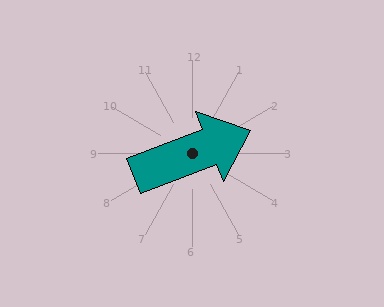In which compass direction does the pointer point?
East.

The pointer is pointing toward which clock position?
Roughly 2 o'clock.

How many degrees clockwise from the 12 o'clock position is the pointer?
Approximately 69 degrees.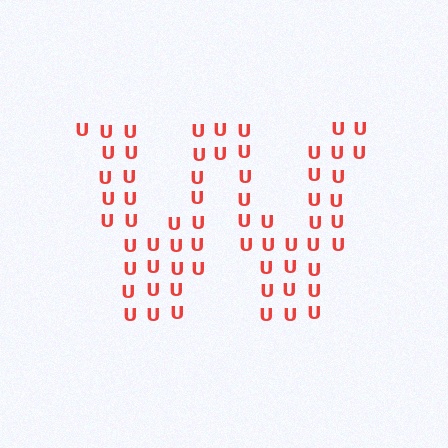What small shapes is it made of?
It is made of small letter U's.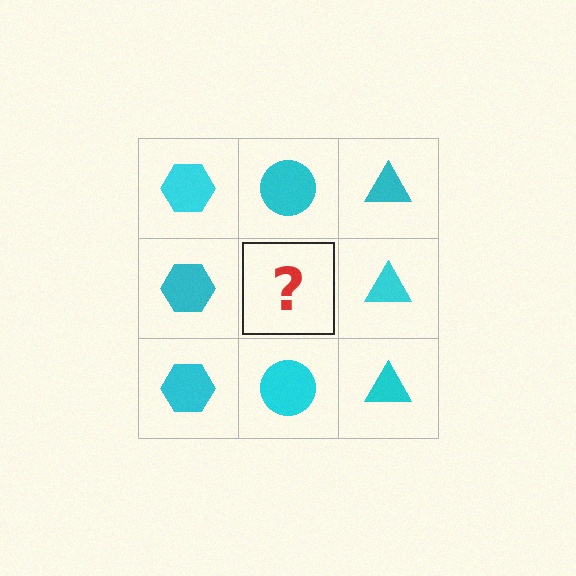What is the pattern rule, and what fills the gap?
The rule is that each column has a consistent shape. The gap should be filled with a cyan circle.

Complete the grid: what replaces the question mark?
The question mark should be replaced with a cyan circle.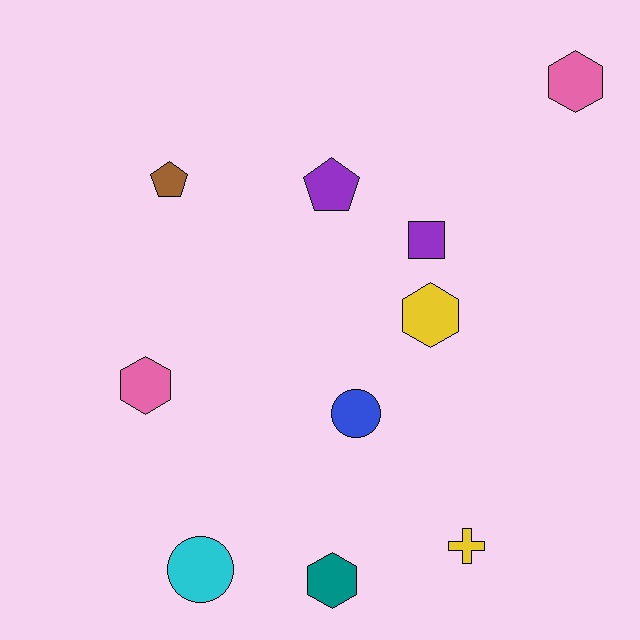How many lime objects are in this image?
There are no lime objects.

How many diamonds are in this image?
There are no diamonds.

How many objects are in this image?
There are 10 objects.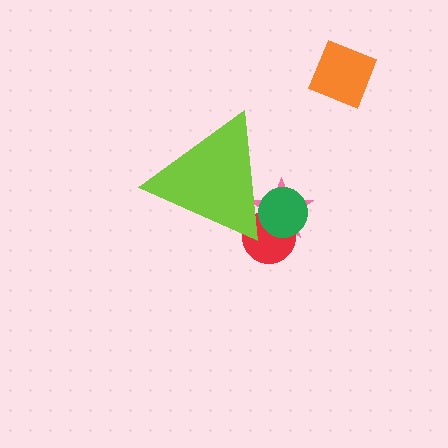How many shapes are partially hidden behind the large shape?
3 shapes are partially hidden.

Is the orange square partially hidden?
No, the orange square is fully visible.